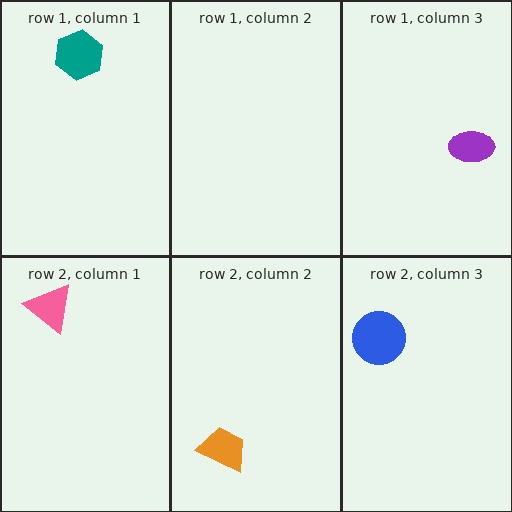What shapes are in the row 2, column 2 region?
The orange trapezoid.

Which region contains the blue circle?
The row 2, column 3 region.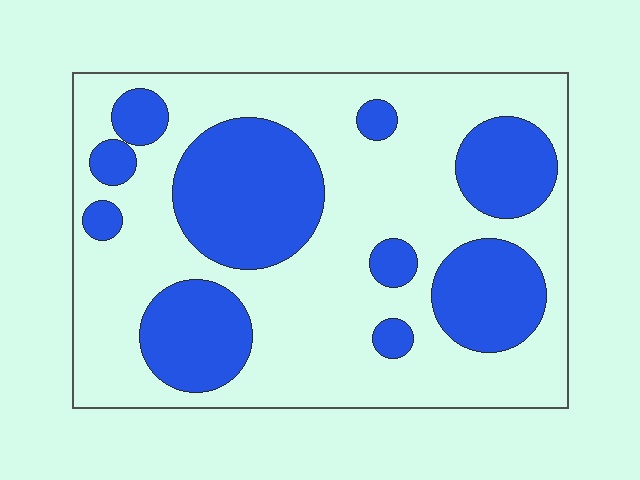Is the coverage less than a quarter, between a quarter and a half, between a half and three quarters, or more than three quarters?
Between a quarter and a half.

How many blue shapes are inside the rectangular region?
10.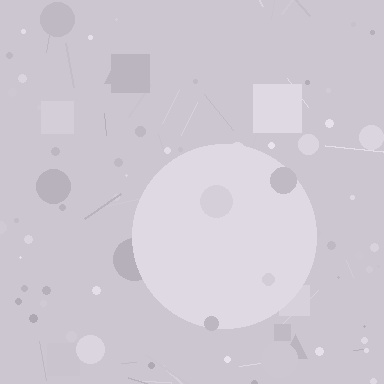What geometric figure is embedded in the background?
A circle is embedded in the background.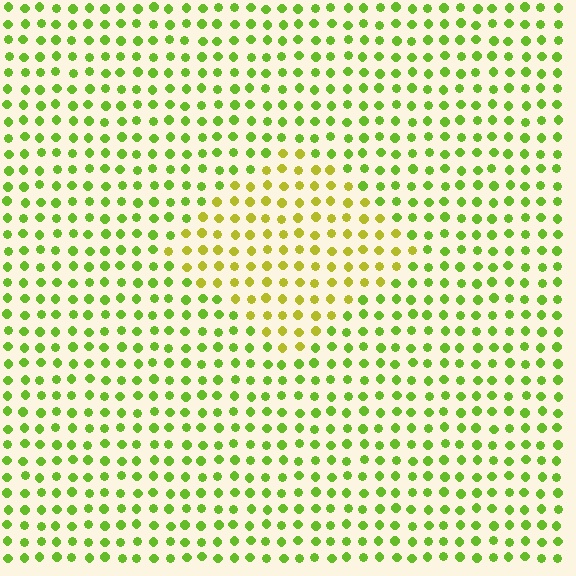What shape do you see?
I see a diamond.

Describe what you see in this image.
The image is filled with small lime elements in a uniform arrangement. A diamond-shaped region is visible where the elements are tinted to a slightly different hue, forming a subtle color boundary.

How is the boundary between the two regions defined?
The boundary is defined purely by a slight shift in hue (about 33 degrees). Spacing, size, and orientation are identical on both sides.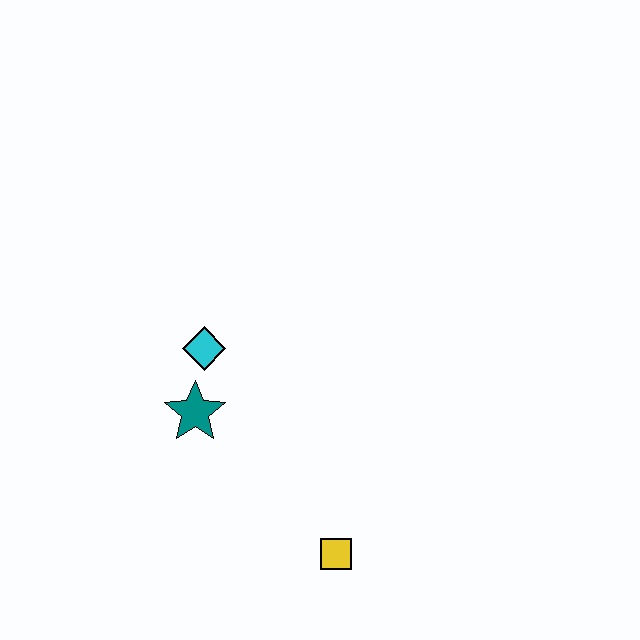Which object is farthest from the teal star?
The yellow square is farthest from the teal star.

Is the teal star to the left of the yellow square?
Yes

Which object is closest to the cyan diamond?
The teal star is closest to the cyan diamond.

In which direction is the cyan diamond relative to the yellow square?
The cyan diamond is above the yellow square.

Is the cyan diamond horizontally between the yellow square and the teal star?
Yes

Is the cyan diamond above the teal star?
Yes